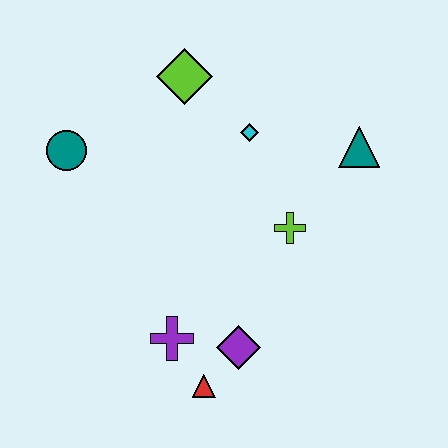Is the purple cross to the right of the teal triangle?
No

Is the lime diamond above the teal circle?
Yes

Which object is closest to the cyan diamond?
The lime diamond is closest to the cyan diamond.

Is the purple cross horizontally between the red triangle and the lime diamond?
No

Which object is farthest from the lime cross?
The teal circle is farthest from the lime cross.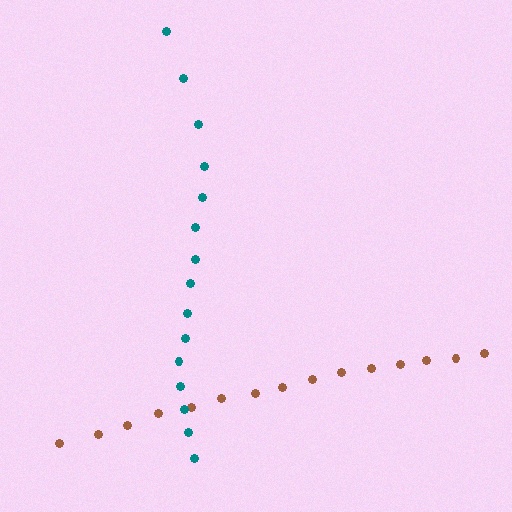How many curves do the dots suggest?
There are 2 distinct paths.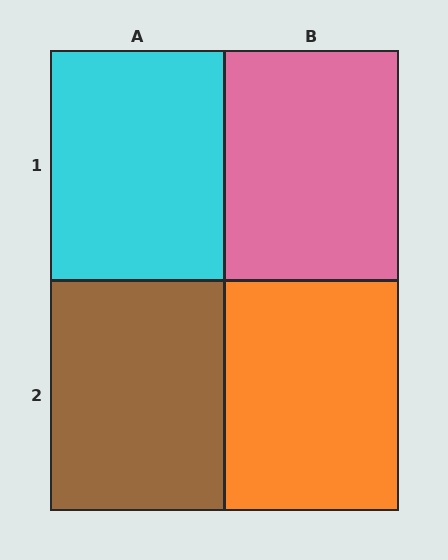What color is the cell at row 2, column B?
Orange.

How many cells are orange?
1 cell is orange.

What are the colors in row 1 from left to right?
Cyan, pink.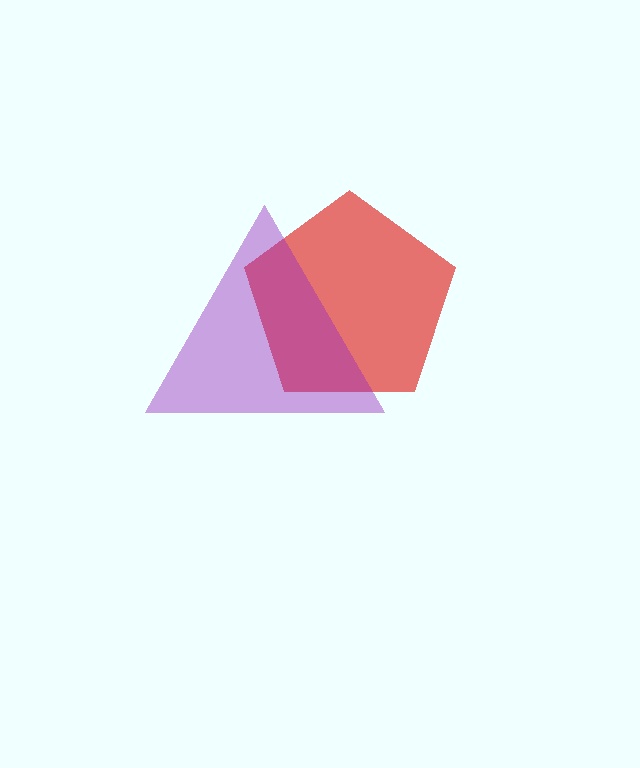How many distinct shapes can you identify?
There are 2 distinct shapes: a red pentagon, a purple triangle.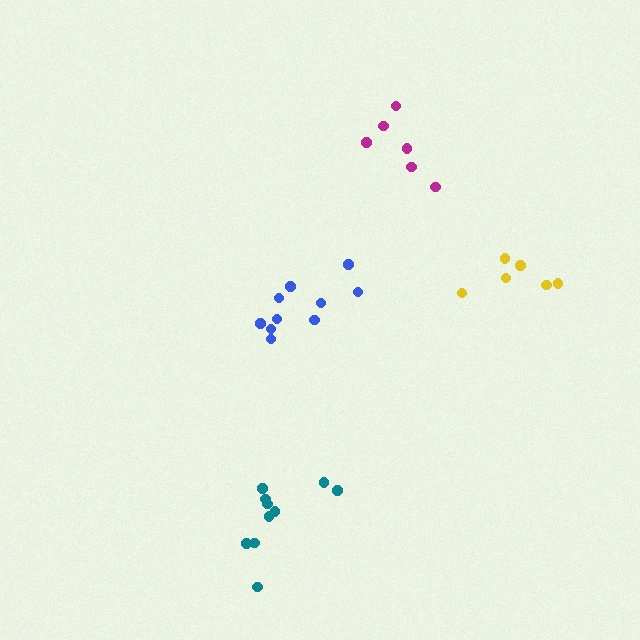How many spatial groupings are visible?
There are 4 spatial groupings.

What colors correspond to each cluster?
The clusters are colored: blue, teal, yellow, magenta.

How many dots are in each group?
Group 1: 10 dots, Group 2: 10 dots, Group 3: 6 dots, Group 4: 6 dots (32 total).